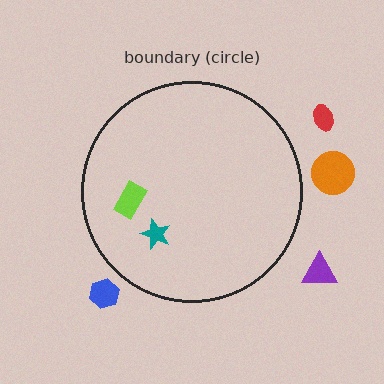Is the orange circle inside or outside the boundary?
Outside.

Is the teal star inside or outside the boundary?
Inside.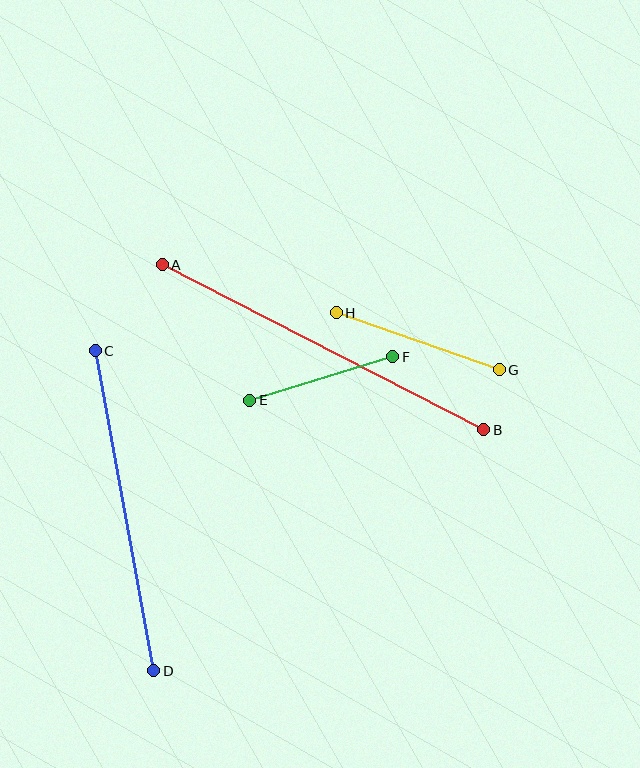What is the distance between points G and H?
The distance is approximately 172 pixels.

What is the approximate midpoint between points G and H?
The midpoint is at approximately (418, 341) pixels.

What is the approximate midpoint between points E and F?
The midpoint is at approximately (321, 379) pixels.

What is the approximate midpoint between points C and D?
The midpoint is at approximately (124, 511) pixels.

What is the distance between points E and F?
The distance is approximately 150 pixels.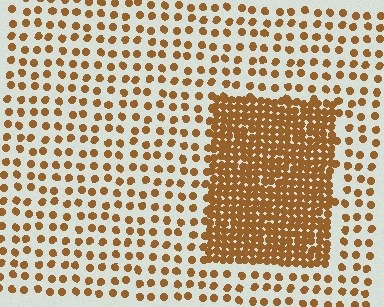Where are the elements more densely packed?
The elements are more densely packed inside the rectangle boundary.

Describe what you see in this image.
The image contains small brown elements arranged at two different densities. A rectangle-shaped region is visible where the elements are more densely packed than the surrounding area.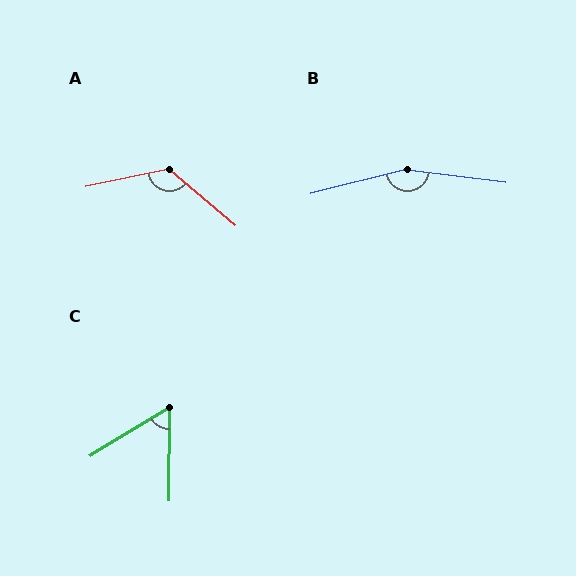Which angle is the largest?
B, at approximately 159 degrees.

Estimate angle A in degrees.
Approximately 128 degrees.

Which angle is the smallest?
C, at approximately 58 degrees.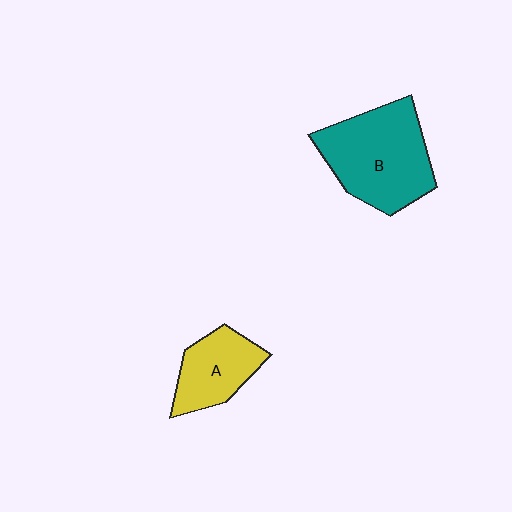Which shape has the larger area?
Shape B (teal).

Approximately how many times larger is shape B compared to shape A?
Approximately 1.7 times.